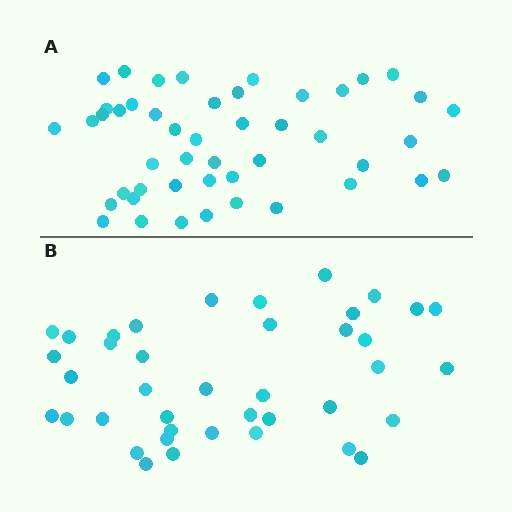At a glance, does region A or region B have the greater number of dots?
Region A (the top region) has more dots.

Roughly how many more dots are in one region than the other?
Region A has roughly 8 or so more dots than region B.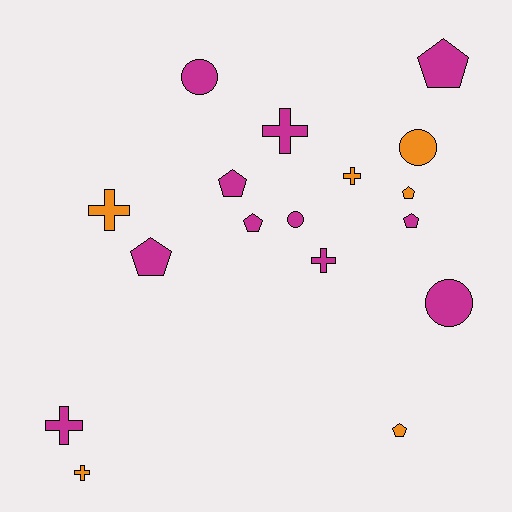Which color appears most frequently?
Magenta, with 11 objects.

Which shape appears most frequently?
Pentagon, with 7 objects.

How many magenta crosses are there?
There are 3 magenta crosses.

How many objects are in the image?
There are 17 objects.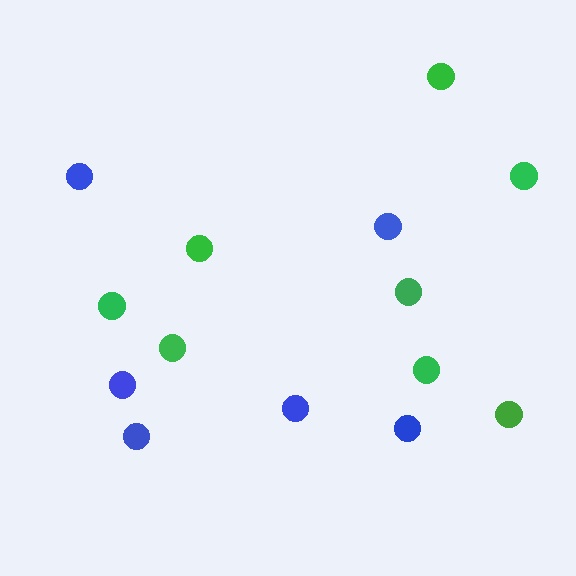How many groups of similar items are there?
There are 2 groups: one group of green circles (8) and one group of blue circles (6).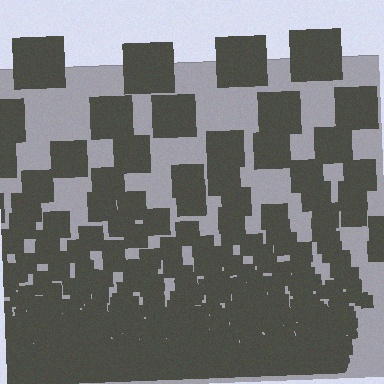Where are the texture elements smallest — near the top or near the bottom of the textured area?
Near the bottom.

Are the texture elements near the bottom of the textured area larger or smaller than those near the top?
Smaller. The gradient is inverted — elements near the bottom are smaller and denser.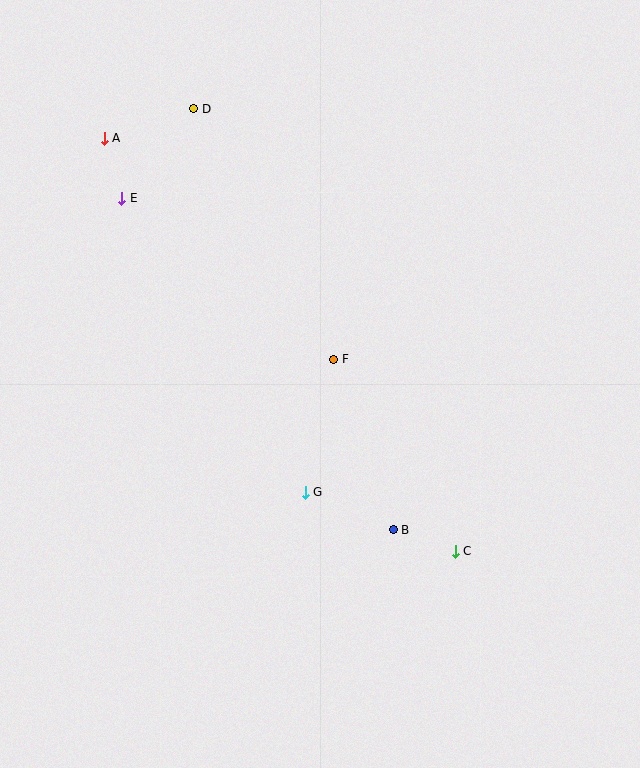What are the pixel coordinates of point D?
Point D is at (194, 109).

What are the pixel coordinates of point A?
Point A is at (104, 138).